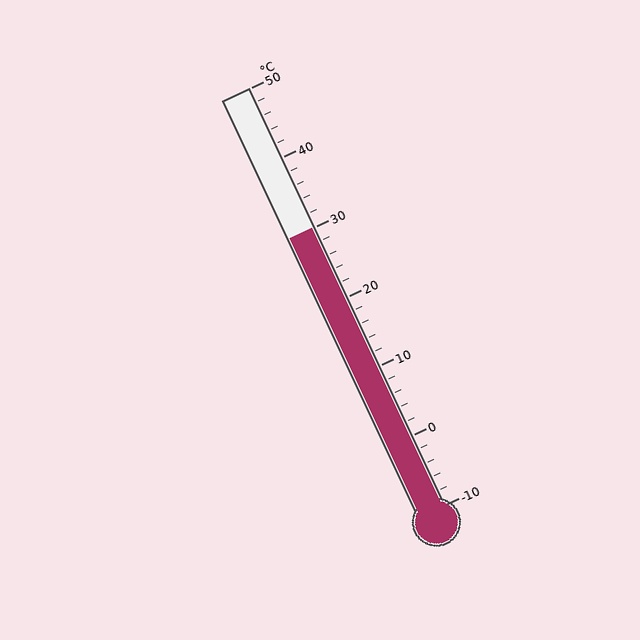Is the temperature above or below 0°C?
The temperature is above 0°C.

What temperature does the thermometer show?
The thermometer shows approximately 30°C.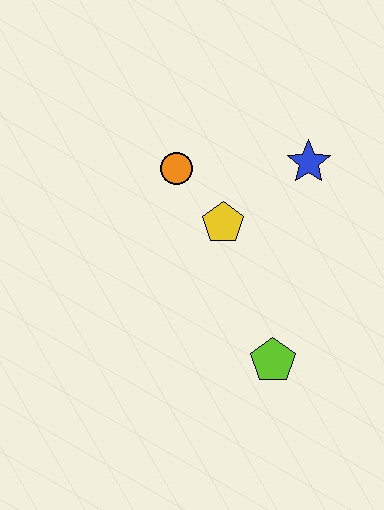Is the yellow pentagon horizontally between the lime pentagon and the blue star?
No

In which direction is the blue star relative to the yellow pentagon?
The blue star is to the right of the yellow pentagon.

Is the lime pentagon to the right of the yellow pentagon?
Yes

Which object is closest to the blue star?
The yellow pentagon is closest to the blue star.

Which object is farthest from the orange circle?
The lime pentagon is farthest from the orange circle.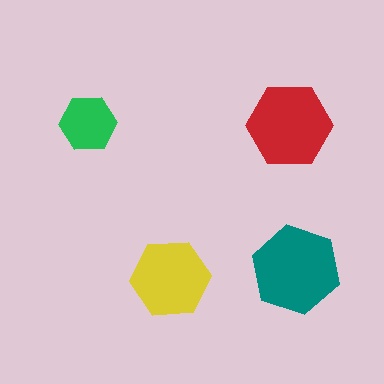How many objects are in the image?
There are 4 objects in the image.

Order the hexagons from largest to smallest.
the teal one, the red one, the yellow one, the green one.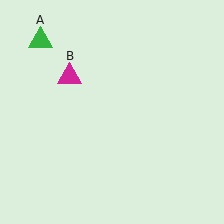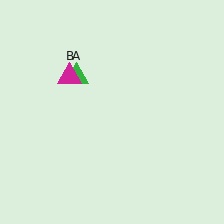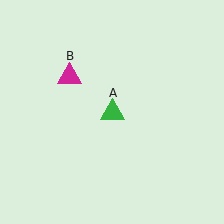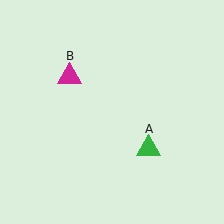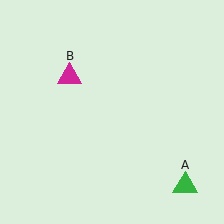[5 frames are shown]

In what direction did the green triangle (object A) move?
The green triangle (object A) moved down and to the right.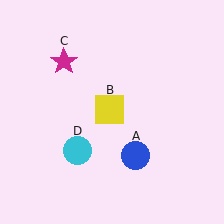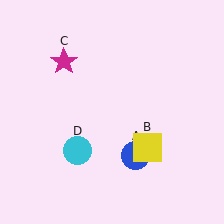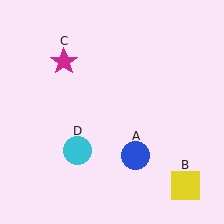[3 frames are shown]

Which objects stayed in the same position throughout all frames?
Blue circle (object A) and magenta star (object C) and cyan circle (object D) remained stationary.